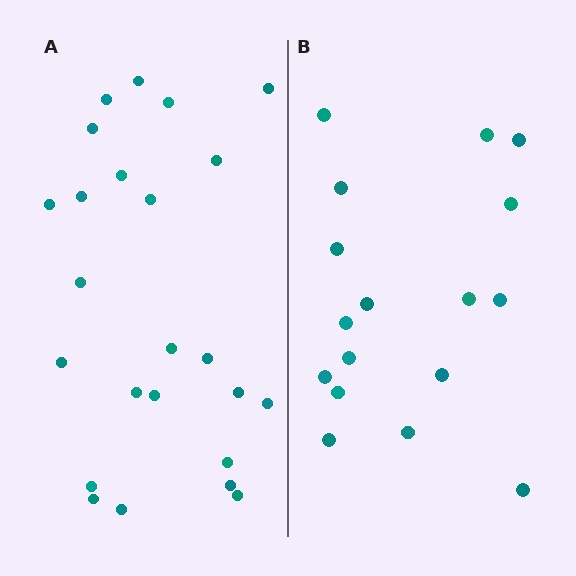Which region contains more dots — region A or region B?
Region A (the left region) has more dots.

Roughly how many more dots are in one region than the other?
Region A has roughly 8 or so more dots than region B.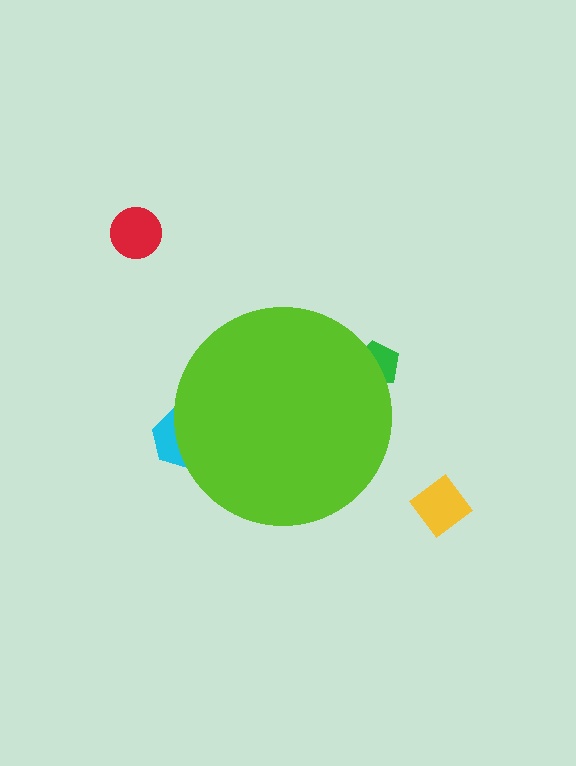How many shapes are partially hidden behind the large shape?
2 shapes are partially hidden.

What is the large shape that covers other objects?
A lime circle.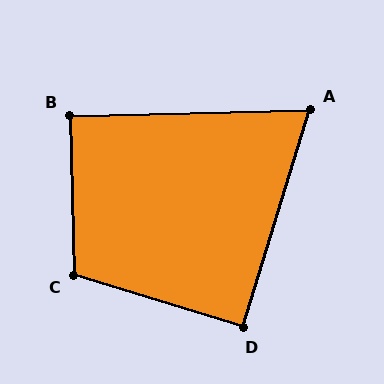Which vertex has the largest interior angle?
C, at approximately 109 degrees.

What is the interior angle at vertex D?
Approximately 90 degrees (approximately right).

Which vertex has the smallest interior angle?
A, at approximately 71 degrees.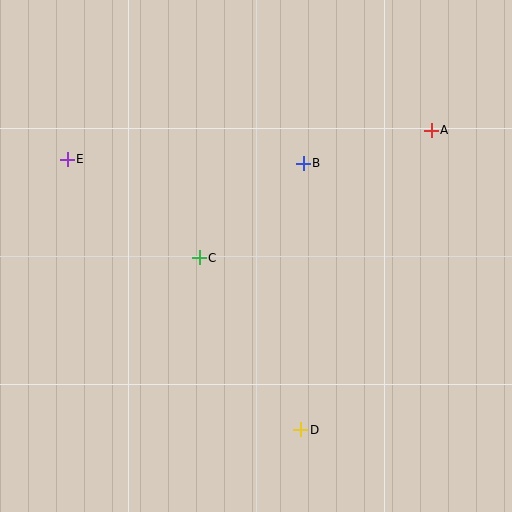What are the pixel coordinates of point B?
Point B is at (303, 163).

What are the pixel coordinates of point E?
Point E is at (67, 159).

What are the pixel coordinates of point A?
Point A is at (431, 130).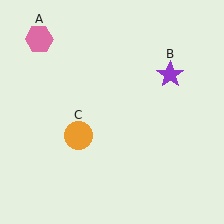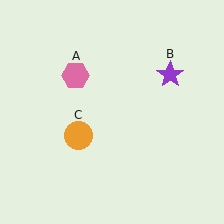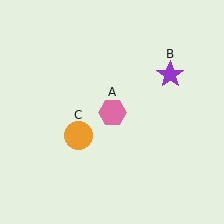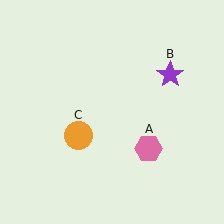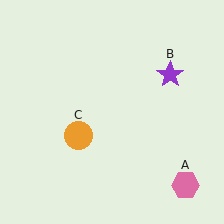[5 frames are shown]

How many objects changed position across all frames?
1 object changed position: pink hexagon (object A).